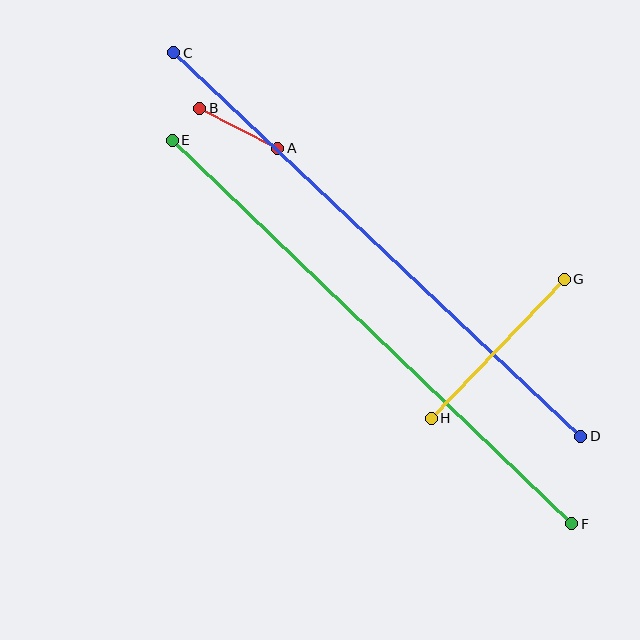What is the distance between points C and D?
The distance is approximately 559 pixels.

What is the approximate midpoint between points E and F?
The midpoint is at approximately (372, 332) pixels.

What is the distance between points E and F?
The distance is approximately 554 pixels.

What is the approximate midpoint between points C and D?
The midpoint is at approximately (377, 244) pixels.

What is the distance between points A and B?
The distance is approximately 88 pixels.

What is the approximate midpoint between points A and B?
The midpoint is at approximately (239, 128) pixels.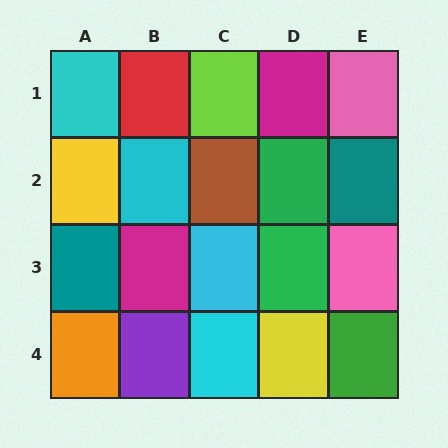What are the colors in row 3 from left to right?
Teal, magenta, cyan, green, pink.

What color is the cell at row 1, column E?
Pink.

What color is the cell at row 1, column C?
Lime.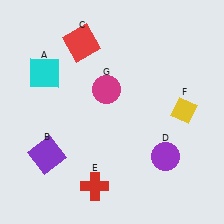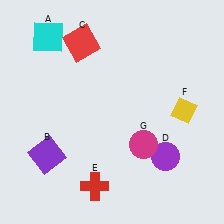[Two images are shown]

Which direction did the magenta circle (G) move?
The magenta circle (G) moved down.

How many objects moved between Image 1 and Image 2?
2 objects moved between the two images.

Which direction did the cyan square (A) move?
The cyan square (A) moved up.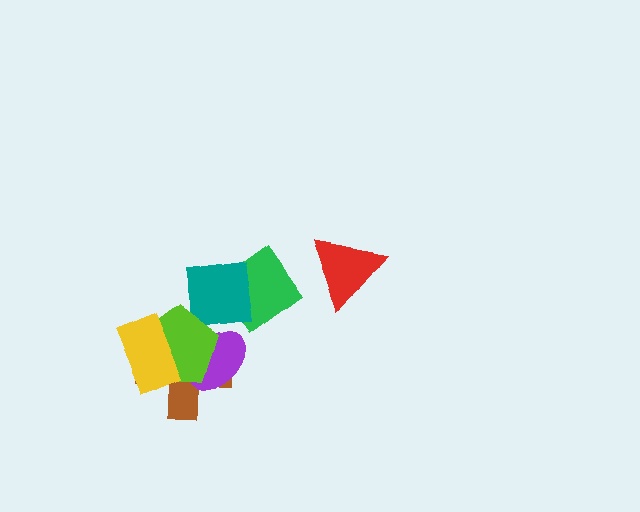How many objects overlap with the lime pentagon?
4 objects overlap with the lime pentagon.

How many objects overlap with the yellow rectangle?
2 objects overlap with the yellow rectangle.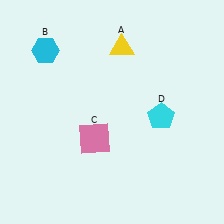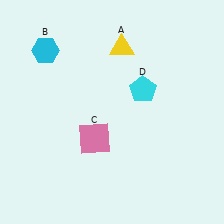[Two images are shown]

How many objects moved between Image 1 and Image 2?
1 object moved between the two images.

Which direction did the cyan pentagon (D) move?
The cyan pentagon (D) moved up.